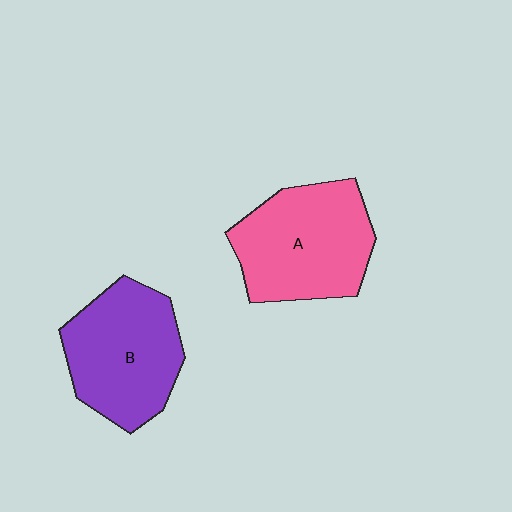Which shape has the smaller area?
Shape B (purple).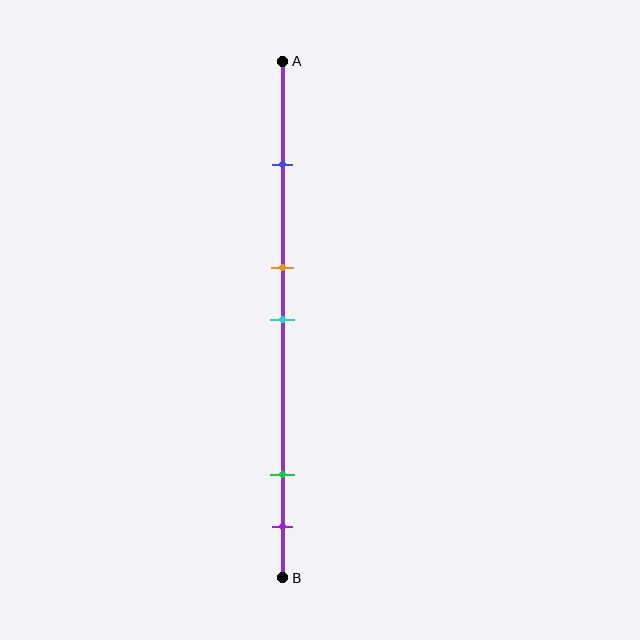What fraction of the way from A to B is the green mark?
The green mark is approximately 80% (0.8) of the way from A to B.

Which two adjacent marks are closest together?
The orange and cyan marks are the closest adjacent pair.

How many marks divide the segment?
There are 5 marks dividing the segment.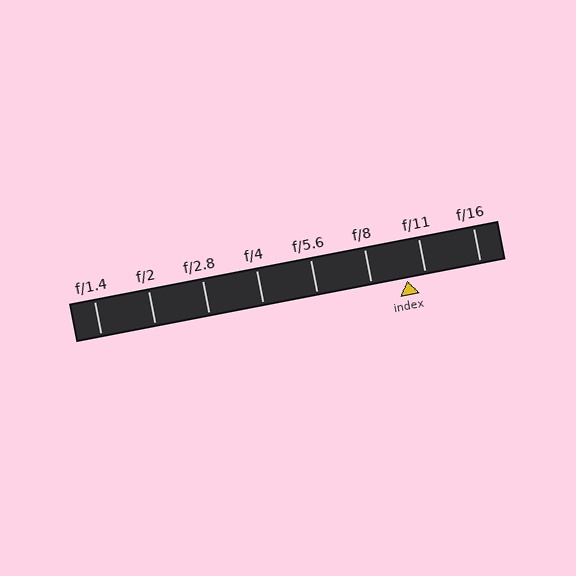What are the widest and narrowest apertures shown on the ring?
The widest aperture shown is f/1.4 and the narrowest is f/16.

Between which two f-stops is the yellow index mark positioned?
The index mark is between f/8 and f/11.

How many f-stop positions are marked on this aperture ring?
There are 8 f-stop positions marked.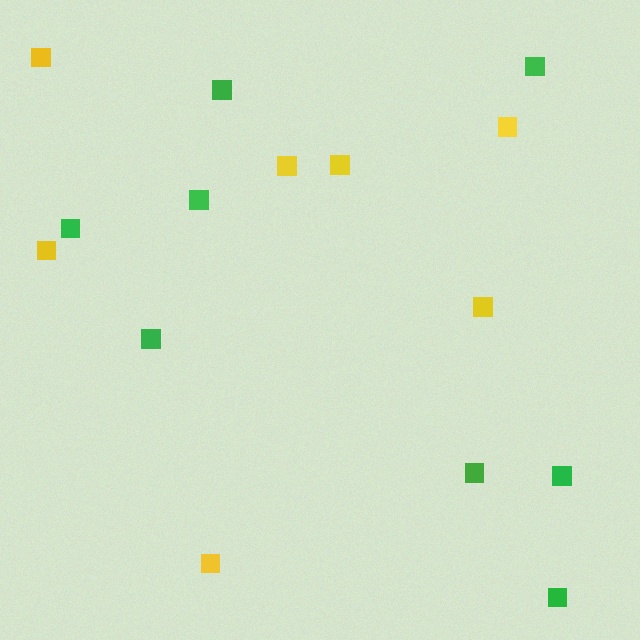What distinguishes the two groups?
There are 2 groups: one group of green squares (8) and one group of yellow squares (7).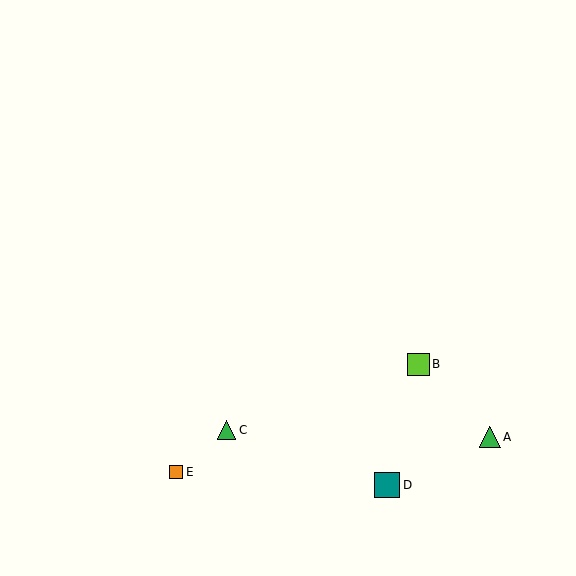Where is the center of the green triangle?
The center of the green triangle is at (490, 437).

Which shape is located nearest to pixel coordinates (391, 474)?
The teal square (labeled D) at (387, 485) is nearest to that location.